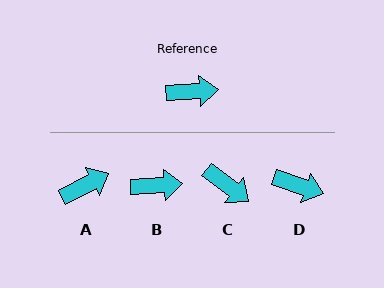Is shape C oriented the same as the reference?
No, it is off by about 40 degrees.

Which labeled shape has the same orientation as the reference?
B.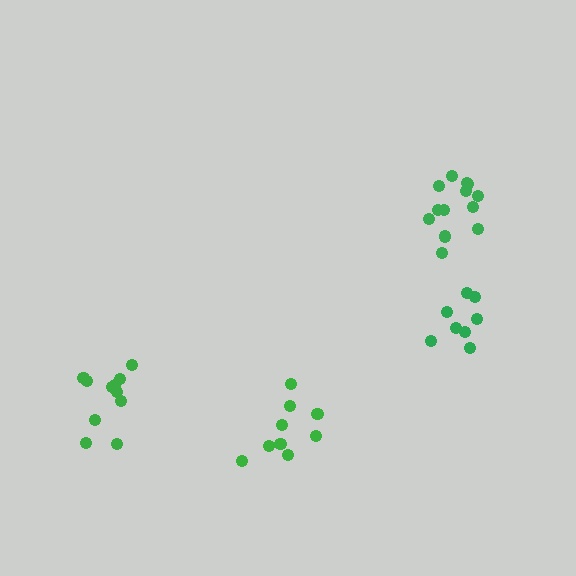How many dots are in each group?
Group 1: 10 dots, Group 2: 13 dots, Group 3: 12 dots, Group 4: 8 dots (43 total).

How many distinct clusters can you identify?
There are 4 distinct clusters.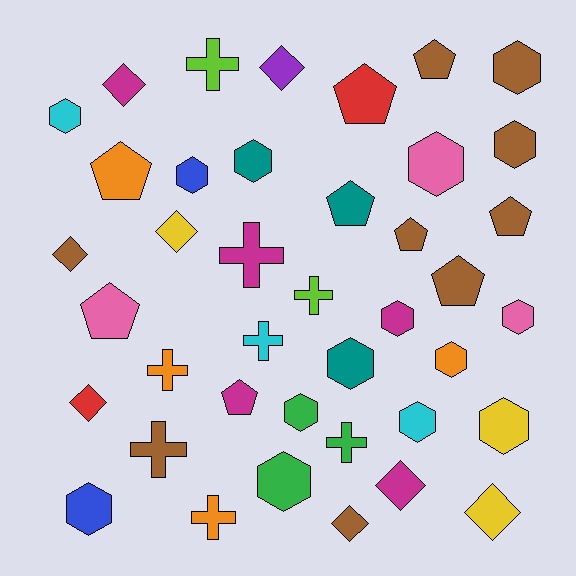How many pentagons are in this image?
There are 9 pentagons.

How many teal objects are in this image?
There are 3 teal objects.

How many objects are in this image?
There are 40 objects.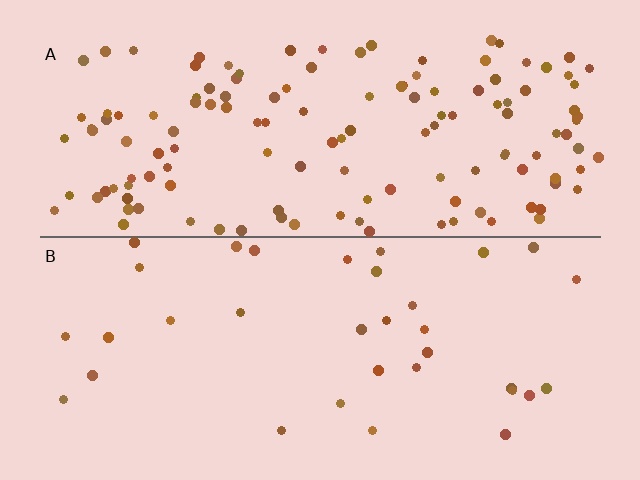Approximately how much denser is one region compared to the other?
Approximately 3.9× — region A over region B.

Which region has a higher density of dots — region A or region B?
A (the top).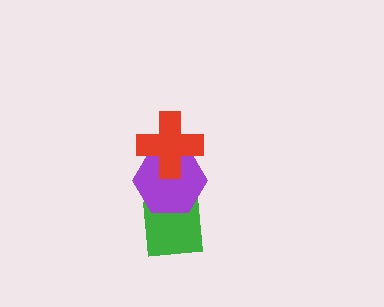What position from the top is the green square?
The green square is 3rd from the top.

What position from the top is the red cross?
The red cross is 1st from the top.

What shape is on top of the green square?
The purple hexagon is on top of the green square.